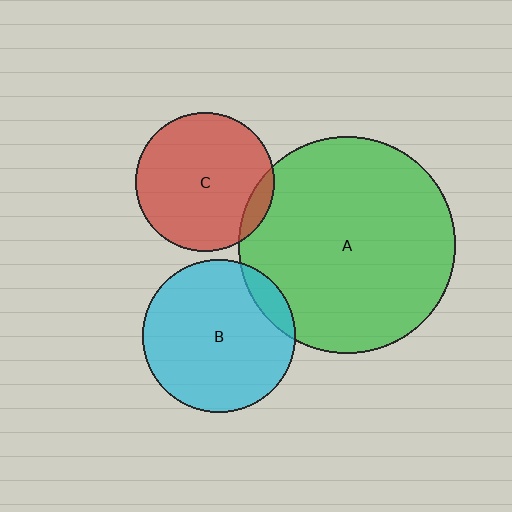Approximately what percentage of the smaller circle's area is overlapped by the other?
Approximately 10%.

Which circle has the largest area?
Circle A (green).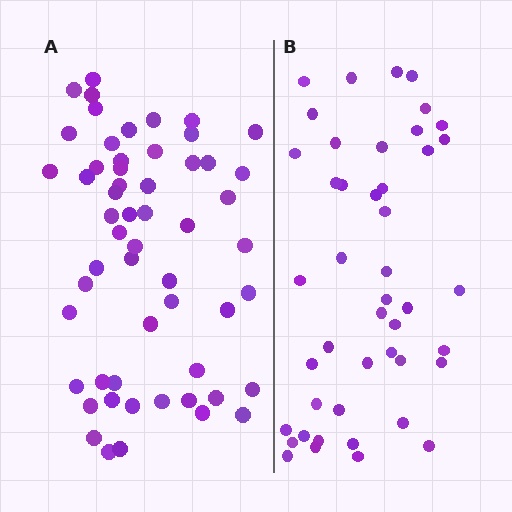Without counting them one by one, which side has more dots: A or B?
Region A (the left region) has more dots.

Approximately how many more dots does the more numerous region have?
Region A has roughly 12 or so more dots than region B.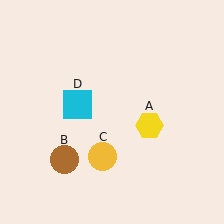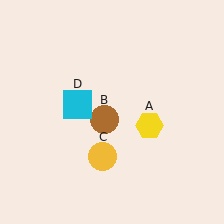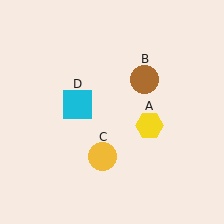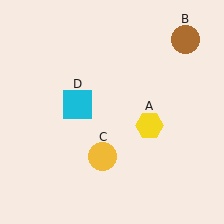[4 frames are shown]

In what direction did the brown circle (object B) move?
The brown circle (object B) moved up and to the right.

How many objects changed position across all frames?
1 object changed position: brown circle (object B).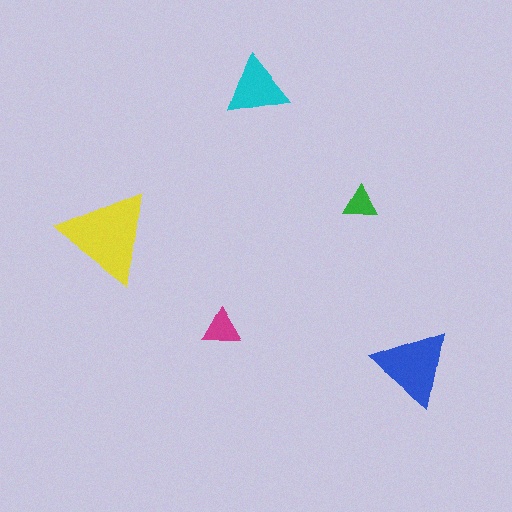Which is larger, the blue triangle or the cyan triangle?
The blue one.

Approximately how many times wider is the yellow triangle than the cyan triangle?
About 1.5 times wider.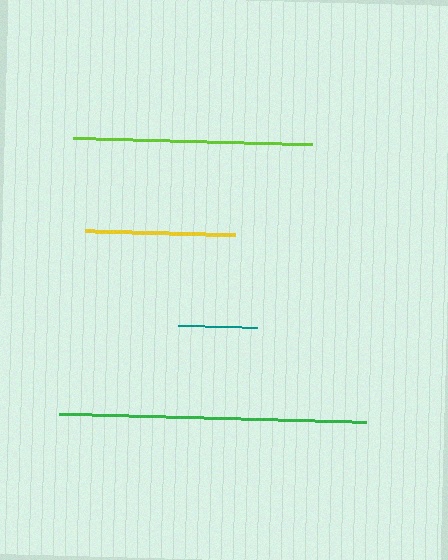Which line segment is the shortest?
The teal line is the shortest at approximately 78 pixels.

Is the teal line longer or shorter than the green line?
The green line is longer than the teal line.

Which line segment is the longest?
The green line is the longest at approximately 307 pixels.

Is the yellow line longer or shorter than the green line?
The green line is longer than the yellow line.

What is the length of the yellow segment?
The yellow segment is approximately 150 pixels long.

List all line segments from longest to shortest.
From longest to shortest: green, lime, yellow, teal.